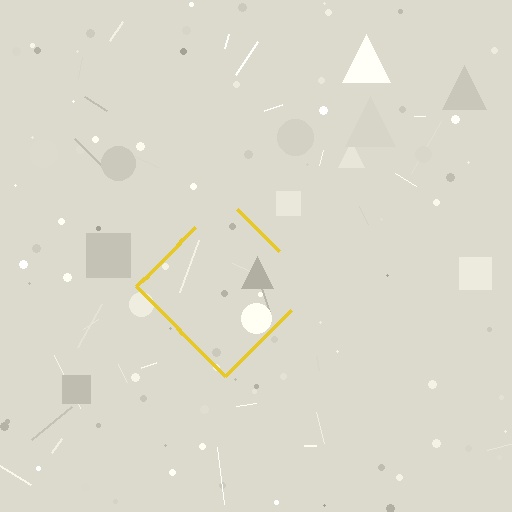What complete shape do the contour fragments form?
The contour fragments form a diamond.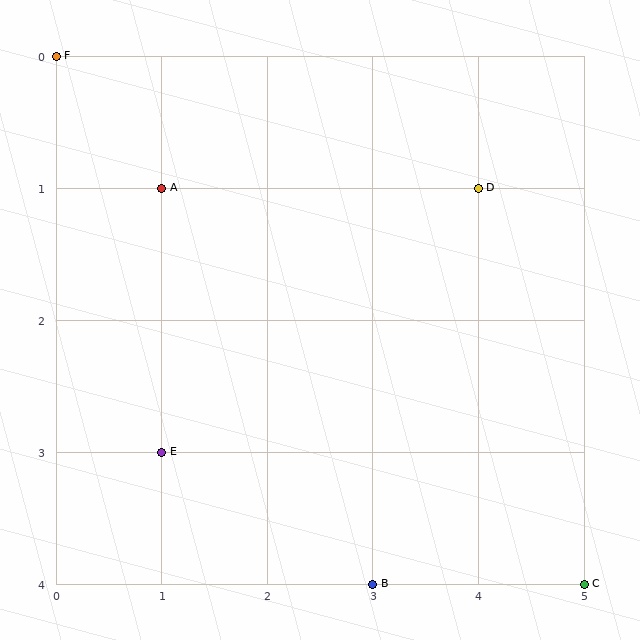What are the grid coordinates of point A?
Point A is at grid coordinates (1, 1).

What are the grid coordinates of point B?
Point B is at grid coordinates (3, 4).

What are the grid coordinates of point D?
Point D is at grid coordinates (4, 1).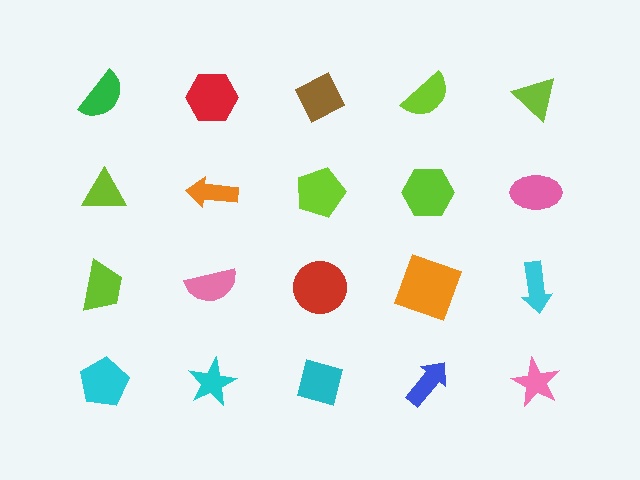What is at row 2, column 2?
An orange arrow.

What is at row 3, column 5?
A cyan arrow.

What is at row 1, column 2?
A red hexagon.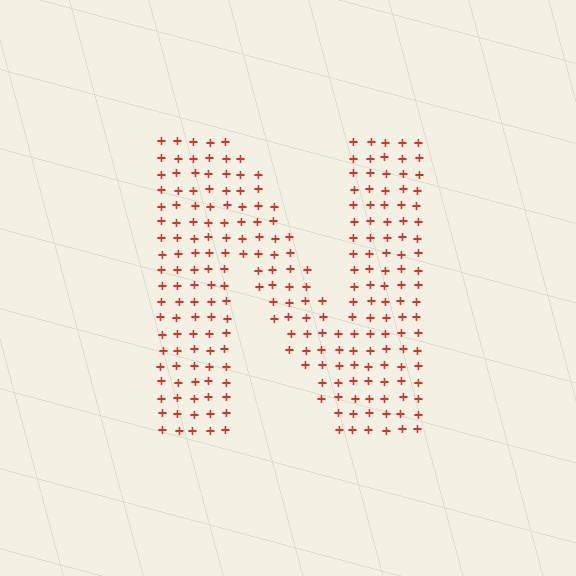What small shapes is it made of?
It is made of small plus signs.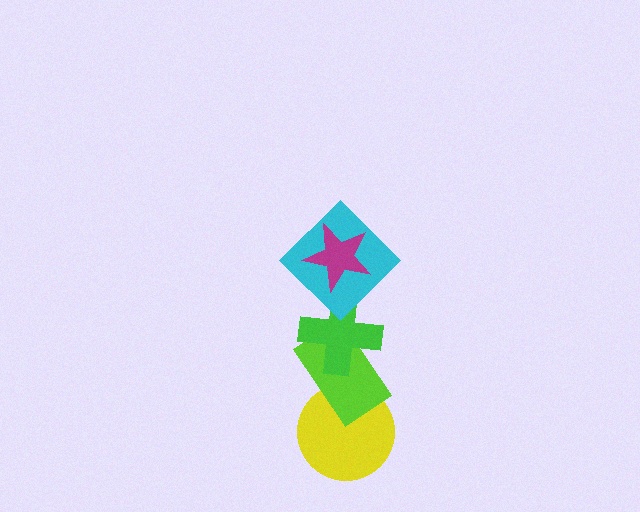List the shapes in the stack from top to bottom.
From top to bottom: the magenta star, the cyan diamond, the green cross, the lime rectangle, the yellow circle.